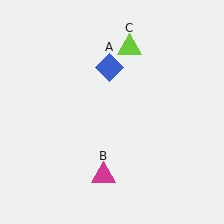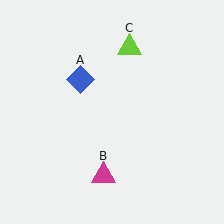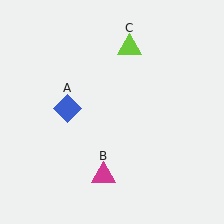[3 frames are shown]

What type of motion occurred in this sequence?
The blue diamond (object A) rotated counterclockwise around the center of the scene.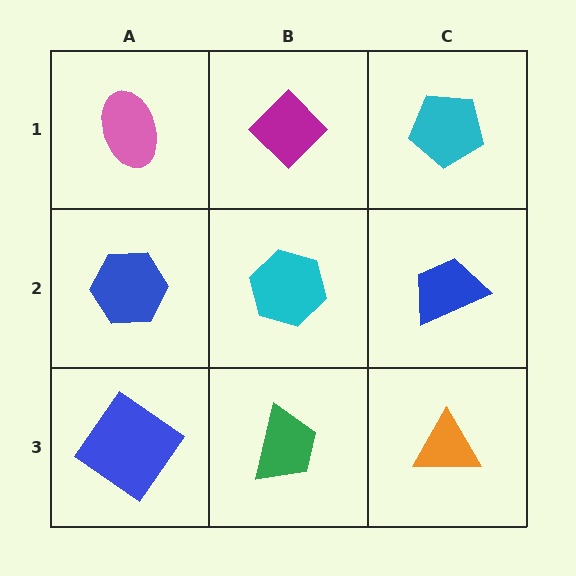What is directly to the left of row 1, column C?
A magenta diamond.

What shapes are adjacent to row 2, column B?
A magenta diamond (row 1, column B), a green trapezoid (row 3, column B), a blue hexagon (row 2, column A), a blue trapezoid (row 2, column C).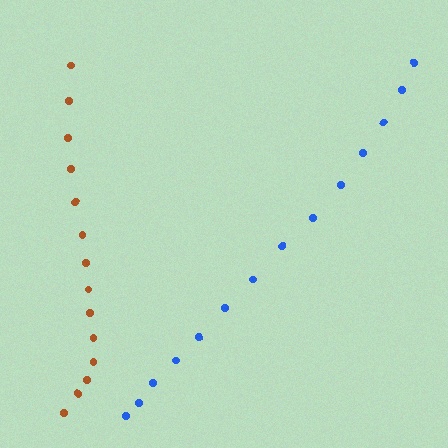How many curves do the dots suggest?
There are 2 distinct paths.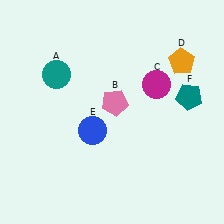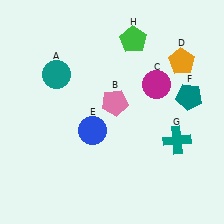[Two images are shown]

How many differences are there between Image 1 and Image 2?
There are 2 differences between the two images.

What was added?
A teal cross (G), a green pentagon (H) were added in Image 2.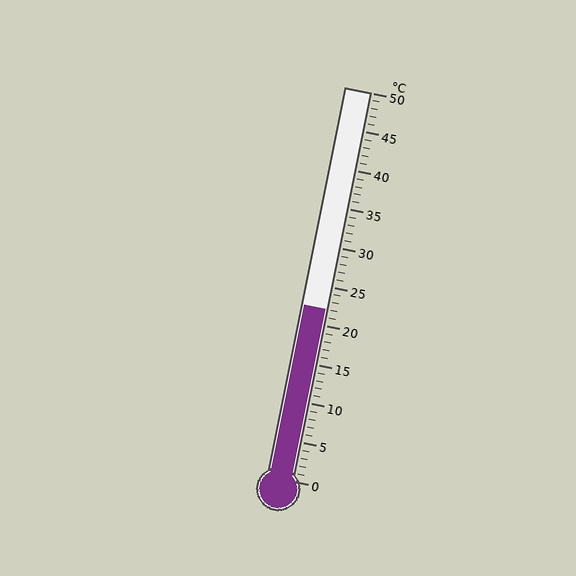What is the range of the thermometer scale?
The thermometer scale ranges from 0°C to 50°C.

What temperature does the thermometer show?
The thermometer shows approximately 22°C.